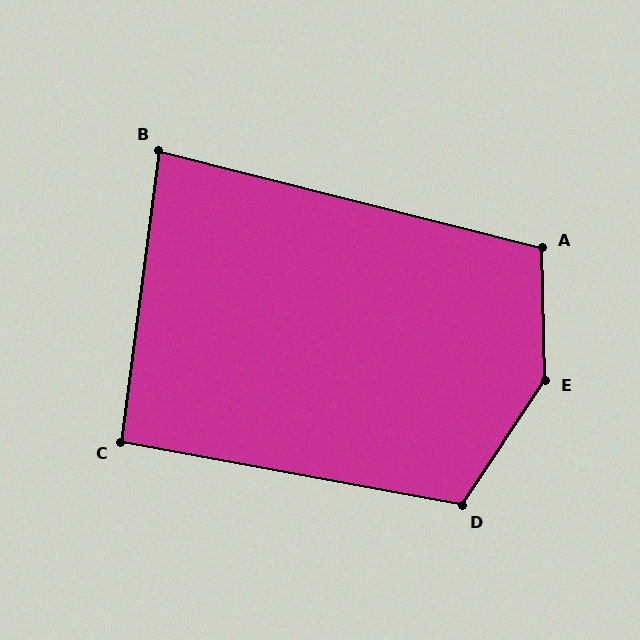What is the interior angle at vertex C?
Approximately 93 degrees (approximately right).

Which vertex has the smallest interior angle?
B, at approximately 83 degrees.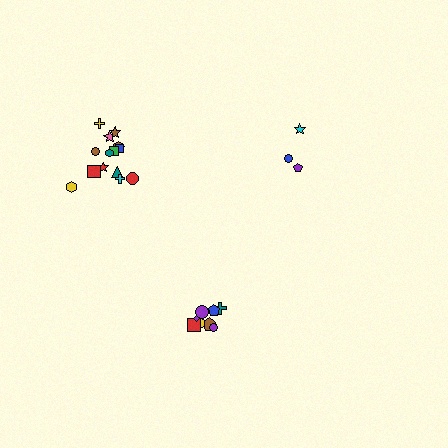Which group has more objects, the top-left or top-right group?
The top-left group.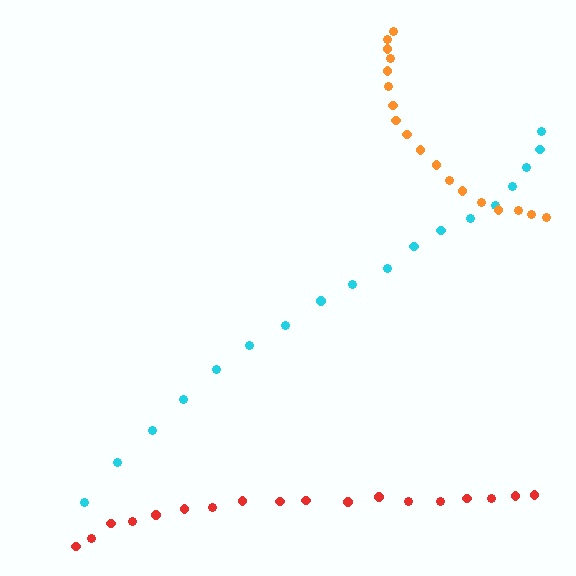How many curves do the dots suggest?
There are 3 distinct paths.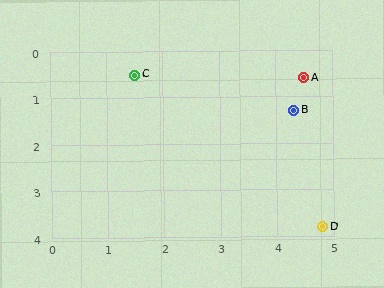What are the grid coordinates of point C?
Point C is at approximately (1.5, 0.5).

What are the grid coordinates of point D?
Point D is at approximately (4.8, 3.8).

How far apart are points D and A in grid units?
Points D and A are about 3.2 grid units apart.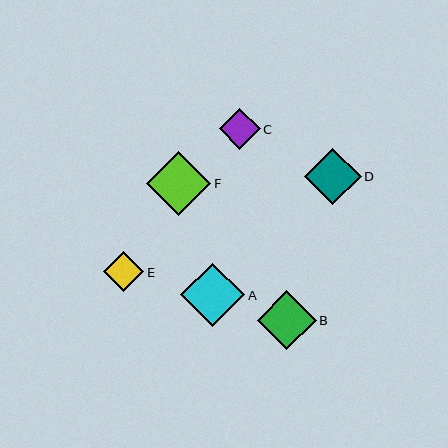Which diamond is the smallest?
Diamond E is the smallest with a size of approximately 40 pixels.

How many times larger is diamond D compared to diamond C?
Diamond D is approximately 1.4 times the size of diamond C.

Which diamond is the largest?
Diamond F is the largest with a size of approximately 64 pixels.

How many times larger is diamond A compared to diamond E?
Diamond A is approximately 1.6 times the size of diamond E.